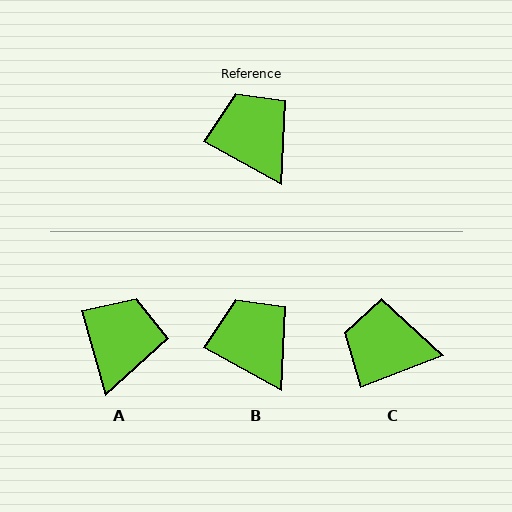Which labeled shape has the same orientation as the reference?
B.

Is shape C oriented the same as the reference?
No, it is off by about 51 degrees.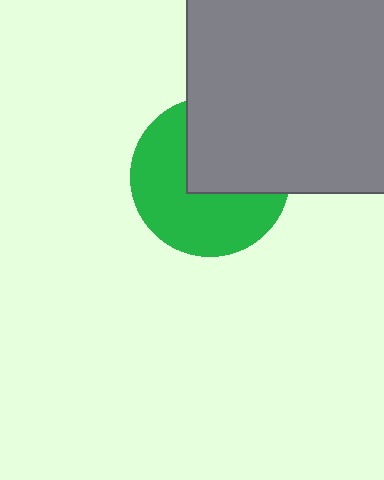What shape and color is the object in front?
The object in front is a gray square.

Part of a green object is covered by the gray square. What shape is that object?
It is a circle.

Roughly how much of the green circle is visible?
About half of it is visible (roughly 57%).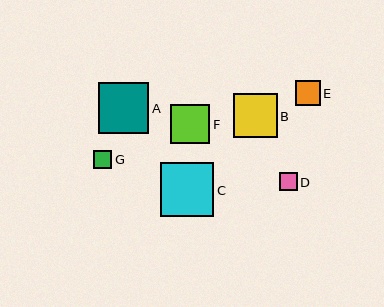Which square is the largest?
Square C is the largest with a size of approximately 53 pixels.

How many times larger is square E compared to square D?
Square E is approximately 1.4 times the size of square D.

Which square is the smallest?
Square D is the smallest with a size of approximately 18 pixels.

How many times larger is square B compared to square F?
Square B is approximately 1.1 times the size of square F.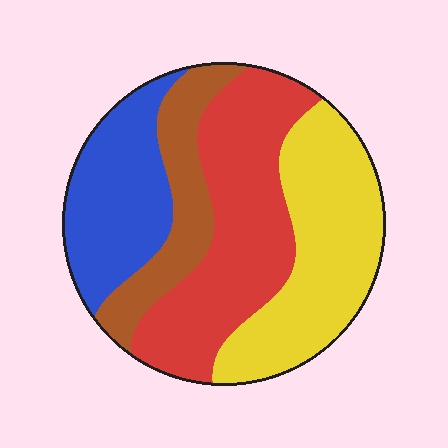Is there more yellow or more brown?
Yellow.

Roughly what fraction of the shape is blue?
Blue covers roughly 20% of the shape.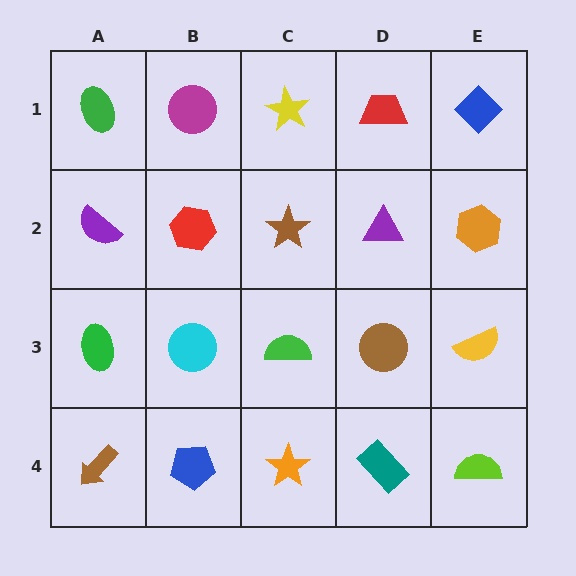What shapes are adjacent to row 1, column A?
A purple semicircle (row 2, column A), a magenta circle (row 1, column B).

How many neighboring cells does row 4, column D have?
3.